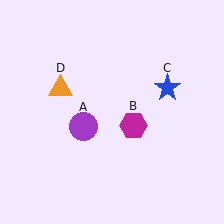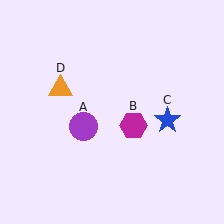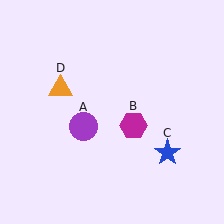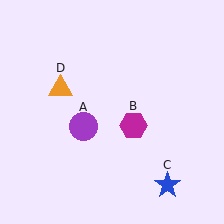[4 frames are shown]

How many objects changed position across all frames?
1 object changed position: blue star (object C).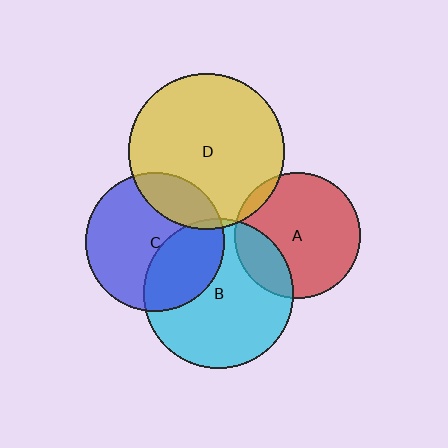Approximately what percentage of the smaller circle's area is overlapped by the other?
Approximately 20%.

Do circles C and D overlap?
Yes.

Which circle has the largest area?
Circle D (yellow).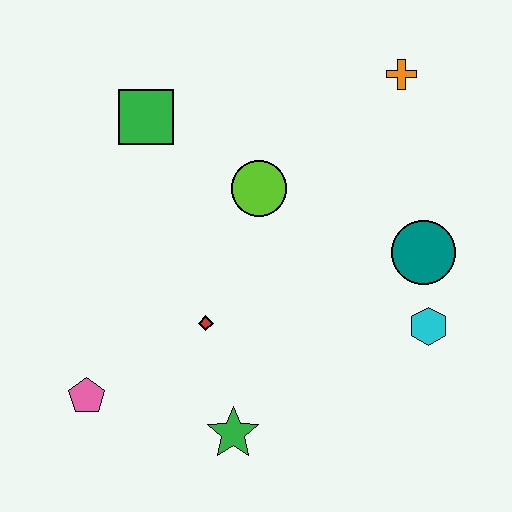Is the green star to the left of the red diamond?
No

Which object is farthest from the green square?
The cyan hexagon is farthest from the green square.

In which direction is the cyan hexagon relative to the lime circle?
The cyan hexagon is to the right of the lime circle.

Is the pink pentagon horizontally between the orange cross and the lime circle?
No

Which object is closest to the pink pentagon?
The red diamond is closest to the pink pentagon.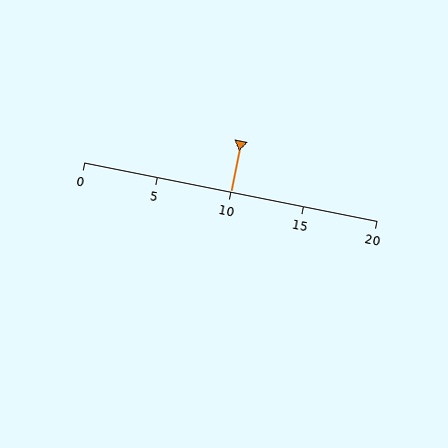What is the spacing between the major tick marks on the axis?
The major ticks are spaced 5 apart.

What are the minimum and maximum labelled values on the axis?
The axis runs from 0 to 20.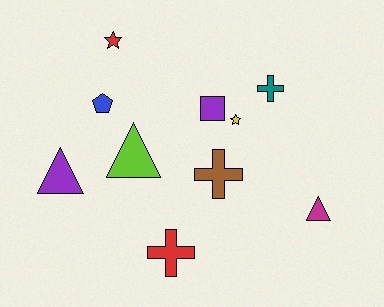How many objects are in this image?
There are 10 objects.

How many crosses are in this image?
There are 3 crosses.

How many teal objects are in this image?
There is 1 teal object.